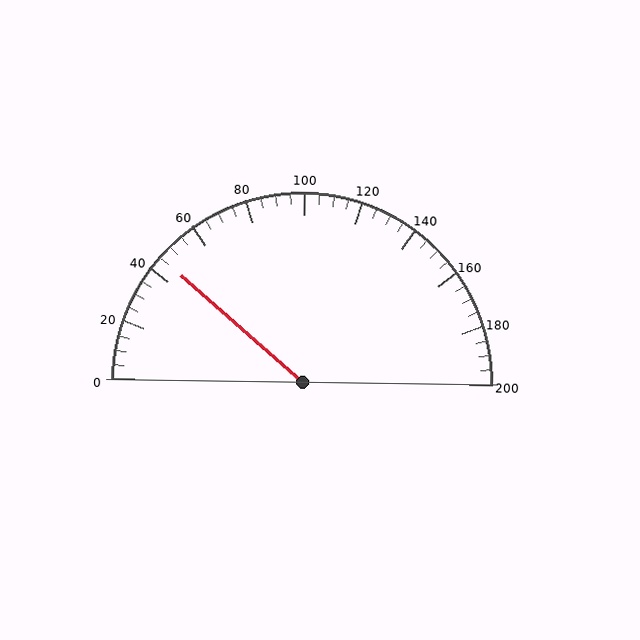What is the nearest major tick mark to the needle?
The nearest major tick mark is 40.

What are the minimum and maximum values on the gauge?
The gauge ranges from 0 to 200.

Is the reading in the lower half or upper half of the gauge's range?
The reading is in the lower half of the range (0 to 200).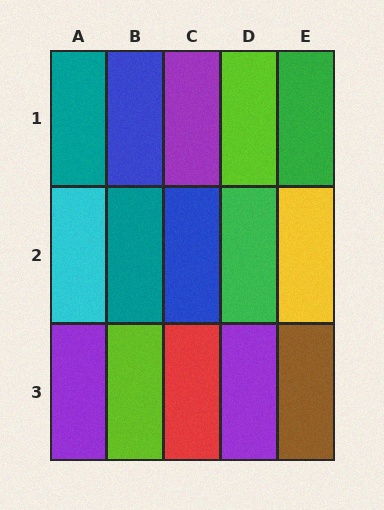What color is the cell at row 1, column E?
Green.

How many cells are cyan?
1 cell is cyan.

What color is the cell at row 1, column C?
Purple.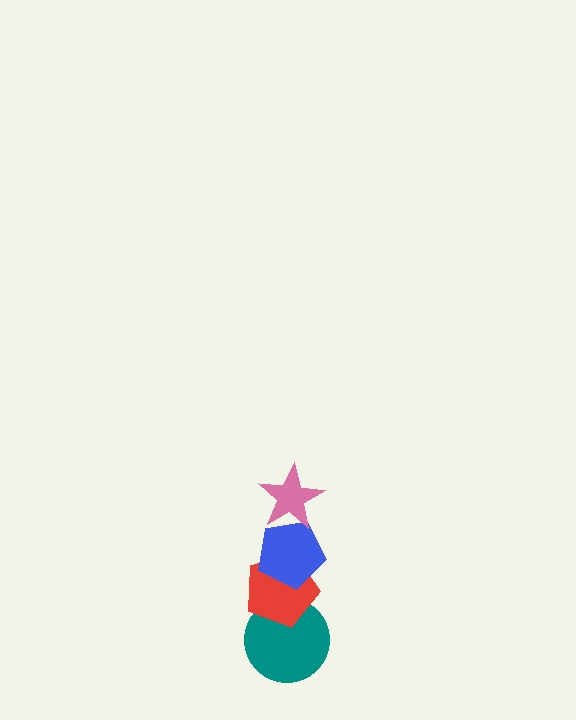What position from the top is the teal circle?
The teal circle is 4th from the top.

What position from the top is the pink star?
The pink star is 1st from the top.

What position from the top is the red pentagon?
The red pentagon is 3rd from the top.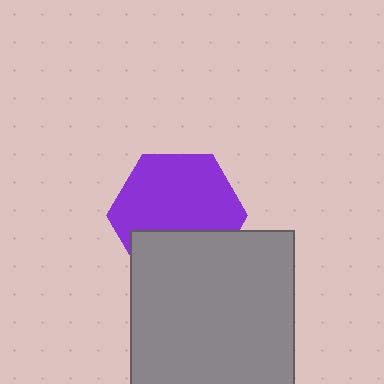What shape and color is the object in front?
The object in front is a gray square.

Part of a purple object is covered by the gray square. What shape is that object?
It is a hexagon.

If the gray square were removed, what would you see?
You would see the complete purple hexagon.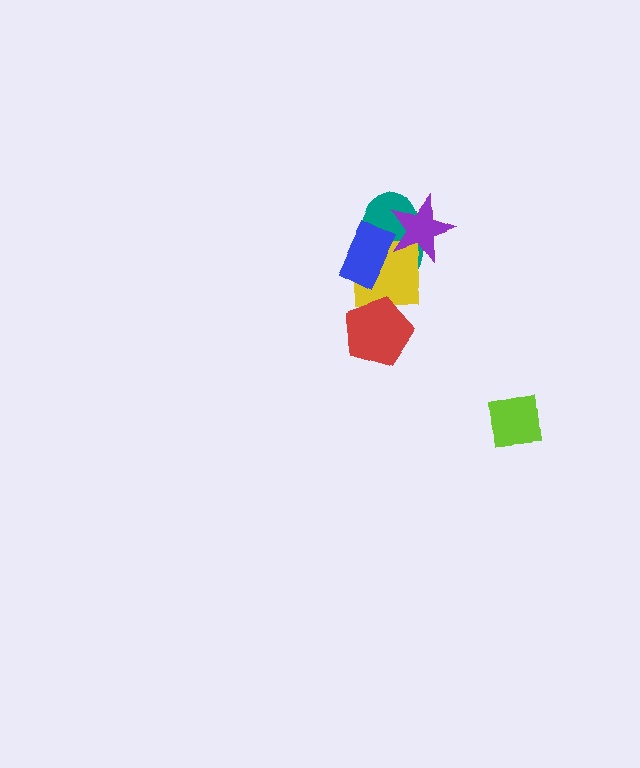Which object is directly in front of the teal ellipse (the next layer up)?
The yellow square is directly in front of the teal ellipse.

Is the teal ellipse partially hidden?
Yes, it is partially covered by another shape.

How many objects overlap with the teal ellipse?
3 objects overlap with the teal ellipse.